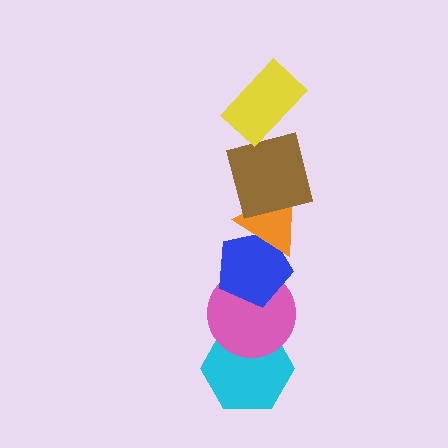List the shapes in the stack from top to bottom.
From top to bottom: the yellow rectangle, the brown square, the orange triangle, the blue pentagon, the pink circle, the cyan hexagon.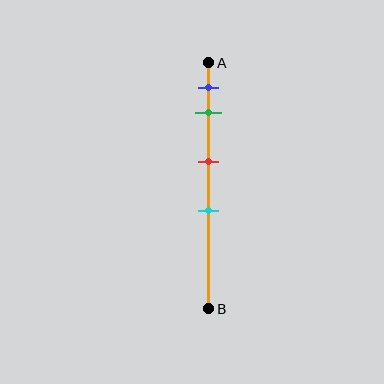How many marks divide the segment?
There are 4 marks dividing the segment.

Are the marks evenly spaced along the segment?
No, the marks are not evenly spaced.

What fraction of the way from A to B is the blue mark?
The blue mark is approximately 10% (0.1) of the way from A to B.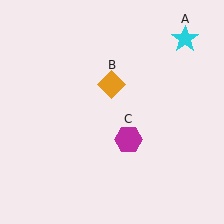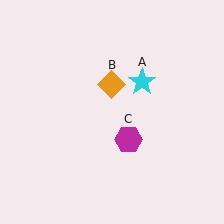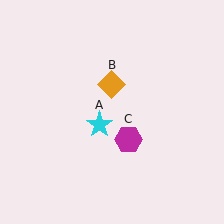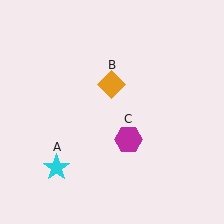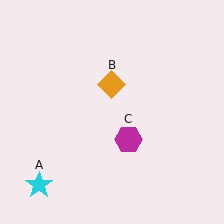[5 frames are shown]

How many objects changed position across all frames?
1 object changed position: cyan star (object A).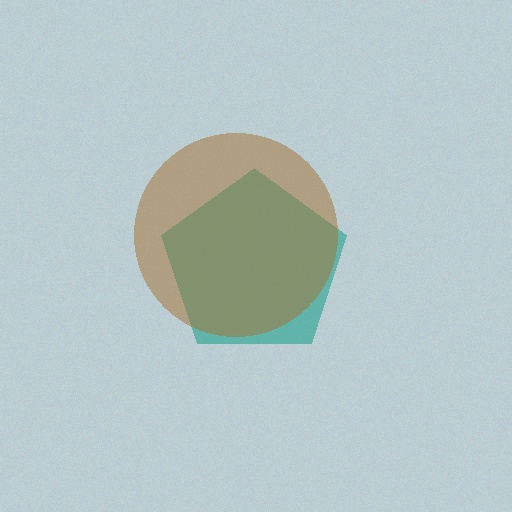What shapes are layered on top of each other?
The layered shapes are: a teal pentagon, a brown circle.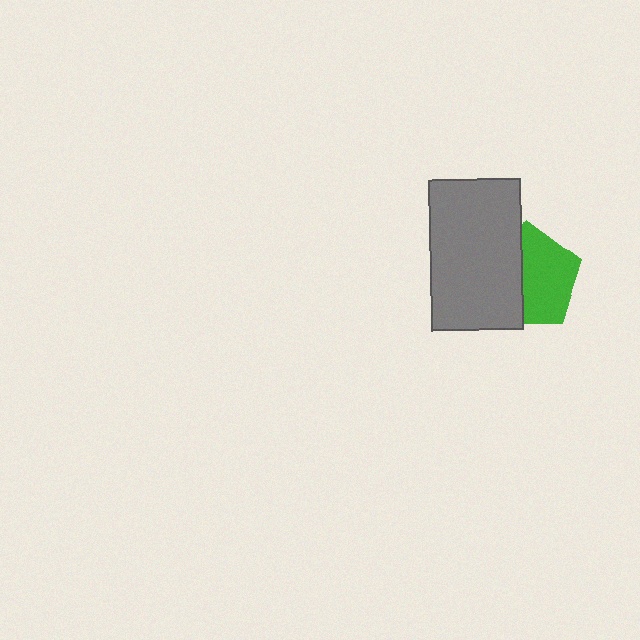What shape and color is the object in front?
The object in front is a gray rectangle.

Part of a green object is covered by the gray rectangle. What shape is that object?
It is a pentagon.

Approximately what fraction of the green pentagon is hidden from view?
Roughly 43% of the green pentagon is hidden behind the gray rectangle.